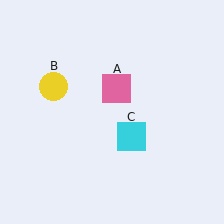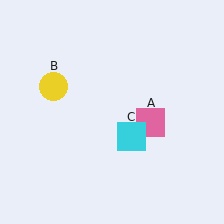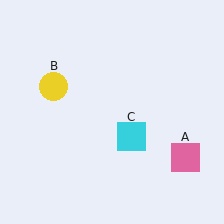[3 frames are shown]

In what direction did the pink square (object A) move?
The pink square (object A) moved down and to the right.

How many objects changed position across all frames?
1 object changed position: pink square (object A).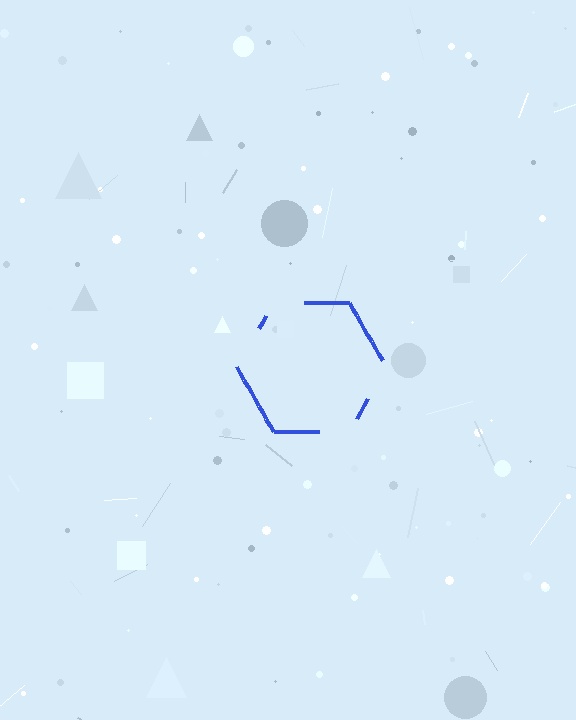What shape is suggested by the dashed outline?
The dashed outline suggests a hexagon.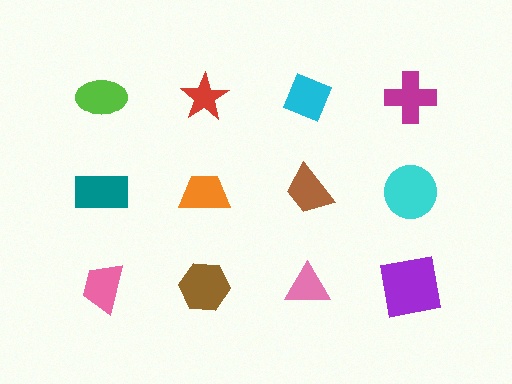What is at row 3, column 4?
A purple square.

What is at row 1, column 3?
A cyan diamond.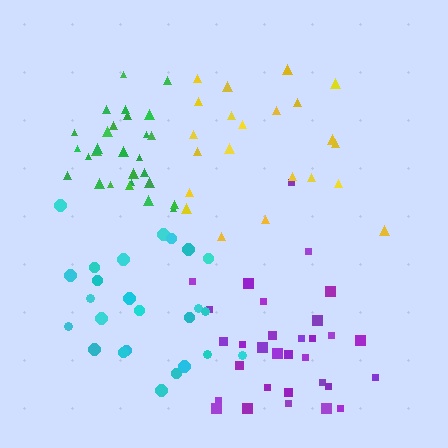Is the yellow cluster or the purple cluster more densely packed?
Purple.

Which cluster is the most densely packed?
Green.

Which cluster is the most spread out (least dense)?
Yellow.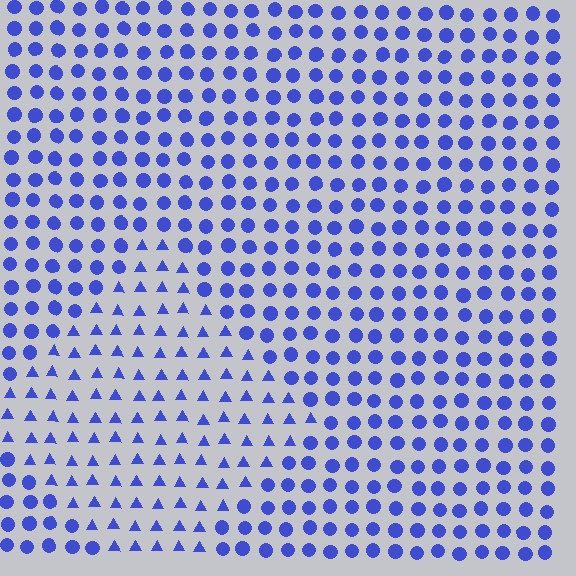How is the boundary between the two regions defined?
The boundary is defined by a change in element shape: triangles inside vs. circles outside. All elements share the same color and spacing.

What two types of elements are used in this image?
The image uses triangles inside the diamond region and circles outside it.